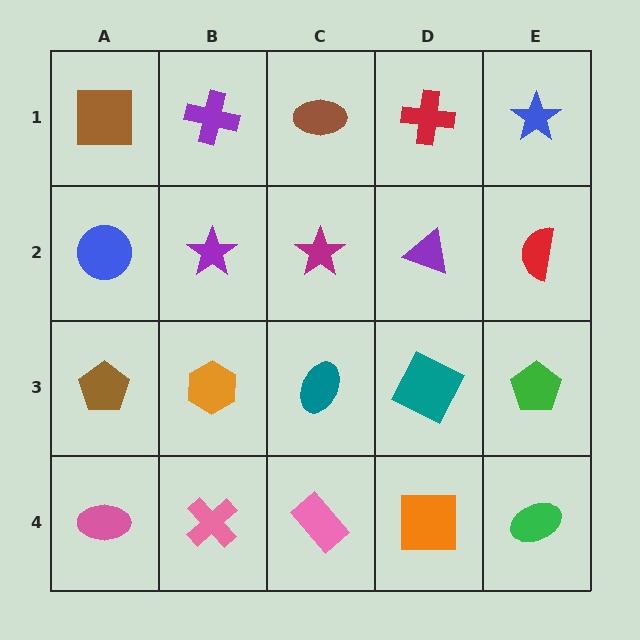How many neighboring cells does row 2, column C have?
4.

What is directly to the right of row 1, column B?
A brown ellipse.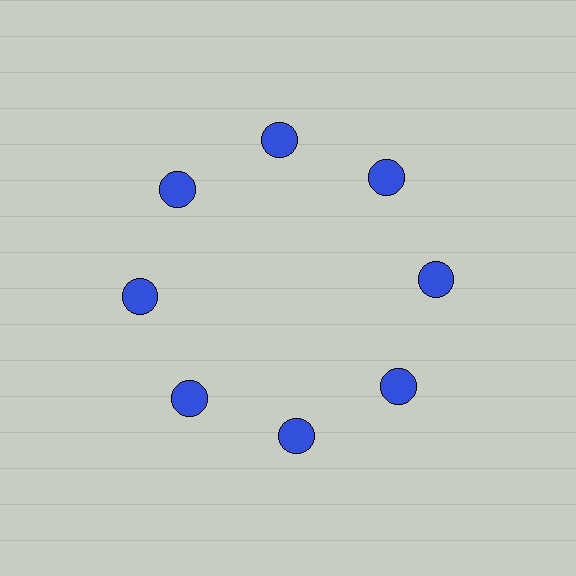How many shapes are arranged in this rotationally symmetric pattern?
There are 8 shapes, arranged in 8 groups of 1.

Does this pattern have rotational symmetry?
Yes, this pattern has 8-fold rotational symmetry. It looks the same after rotating 45 degrees around the center.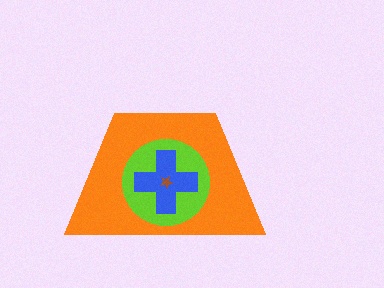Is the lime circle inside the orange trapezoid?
Yes.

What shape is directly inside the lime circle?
The blue cross.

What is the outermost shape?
The orange trapezoid.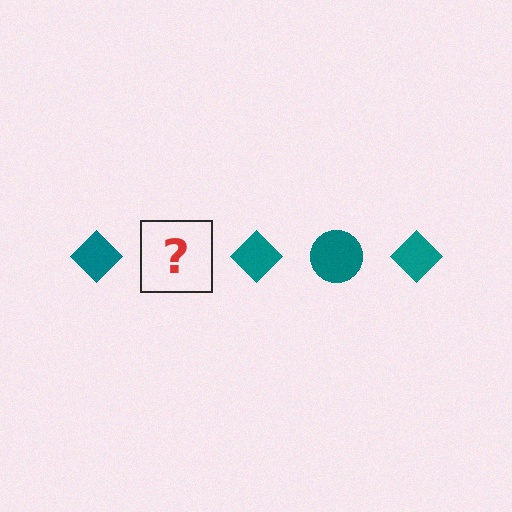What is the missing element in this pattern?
The missing element is a teal circle.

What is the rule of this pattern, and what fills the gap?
The rule is that the pattern cycles through diamond, circle shapes in teal. The gap should be filled with a teal circle.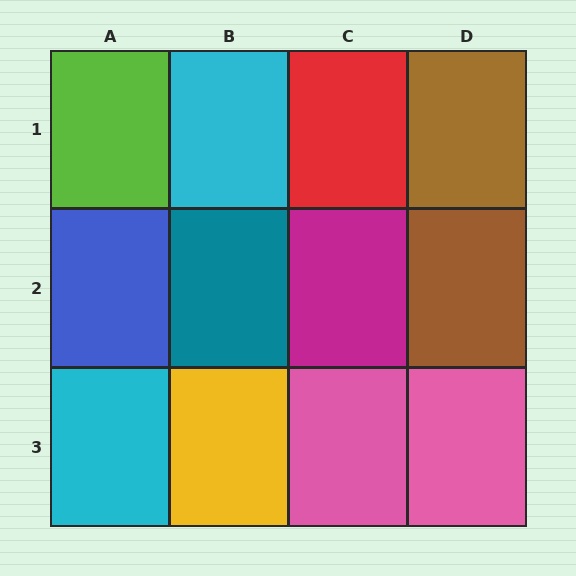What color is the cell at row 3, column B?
Yellow.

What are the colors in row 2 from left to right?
Blue, teal, magenta, brown.